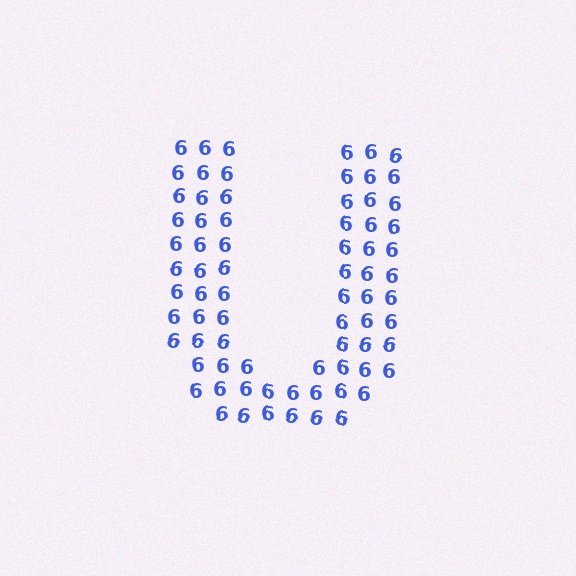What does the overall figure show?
The overall figure shows the letter U.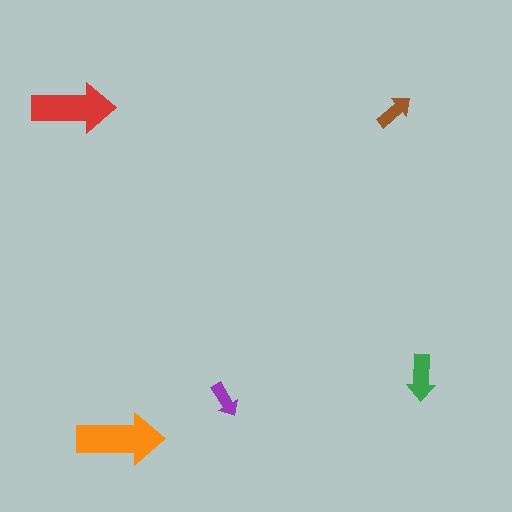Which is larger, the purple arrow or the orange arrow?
The orange one.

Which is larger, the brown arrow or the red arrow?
The red one.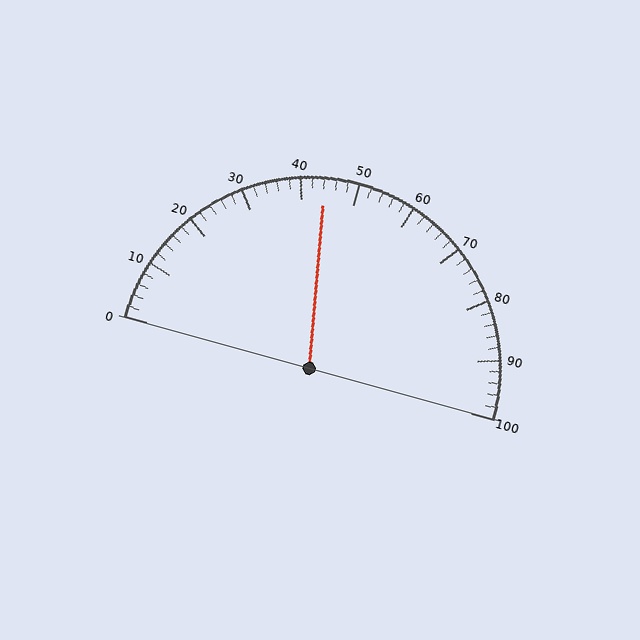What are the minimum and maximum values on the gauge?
The gauge ranges from 0 to 100.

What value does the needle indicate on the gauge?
The needle indicates approximately 44.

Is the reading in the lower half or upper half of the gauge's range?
The reading is in the lower half of the range (0 to 100).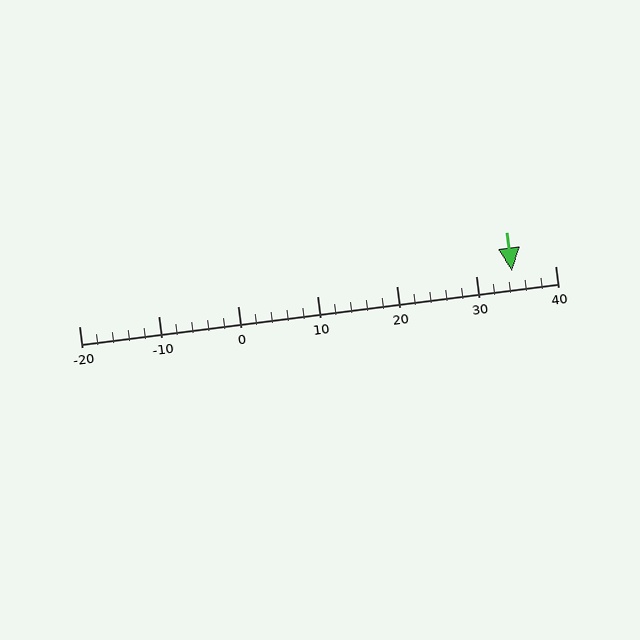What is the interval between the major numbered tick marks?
The major tick marks are spaced 10 units apart.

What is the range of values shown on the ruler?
The ruler shows values from -20 to 40.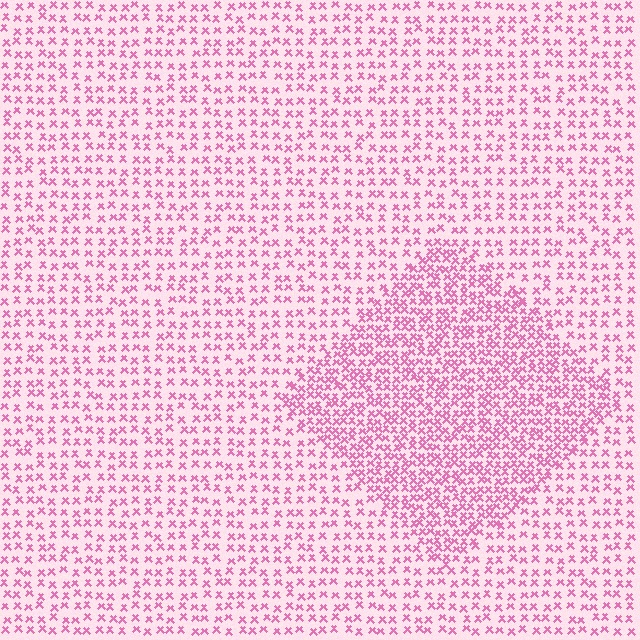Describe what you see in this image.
The image contains small pink elements arranged at two different densities. A diamond-shaped region is visible where the elements are more densely packed than the surrounding area.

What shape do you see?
I see a diamond.